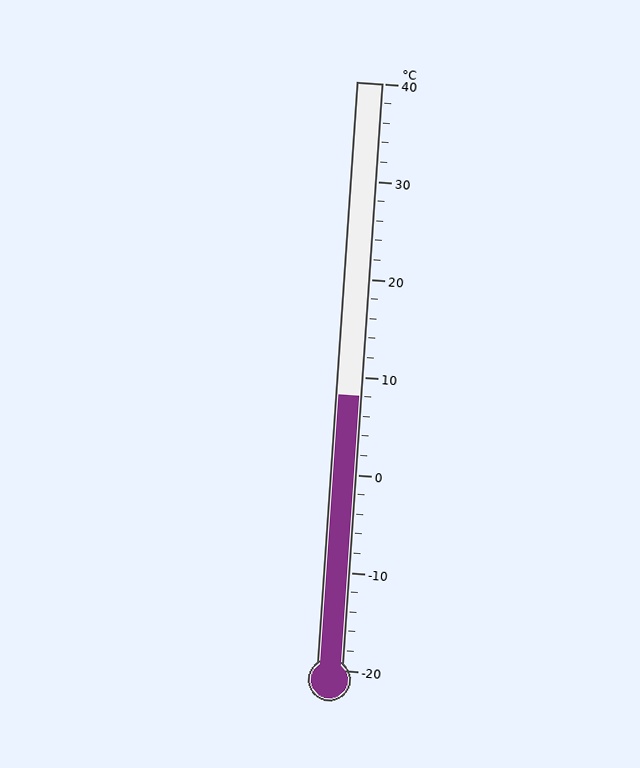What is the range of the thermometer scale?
The thermometer scale ranges from -20°C to 40°C.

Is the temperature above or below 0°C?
The temperature is above 0°C.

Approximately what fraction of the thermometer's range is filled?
The thermometer is filled to approximately 45% of its range.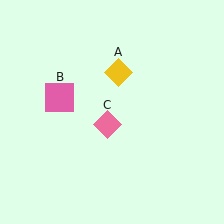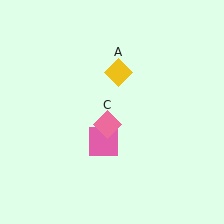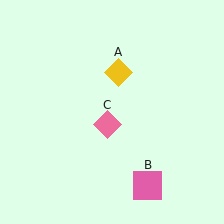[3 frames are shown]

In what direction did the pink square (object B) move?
The pink square (object B) moved down and to the right.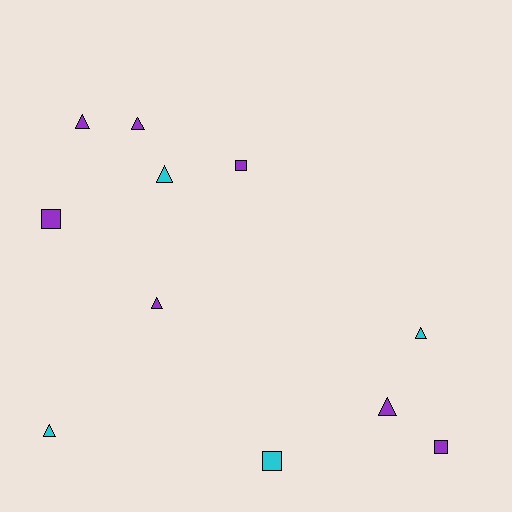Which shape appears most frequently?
Triangle, with 7 objects.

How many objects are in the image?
There are 11 objects.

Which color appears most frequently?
Purple, with 7 objects.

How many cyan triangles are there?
There are 3 cyan triangles.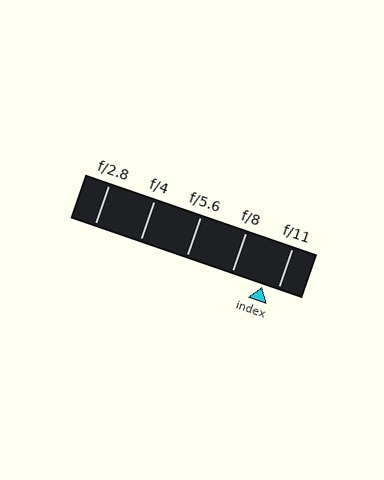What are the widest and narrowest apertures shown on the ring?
The widest aperture shown is f/2.8 and the narrowest is f/11.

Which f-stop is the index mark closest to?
The index mark is closest to f/11.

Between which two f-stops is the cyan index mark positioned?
The index mark is between f/8 and f/11.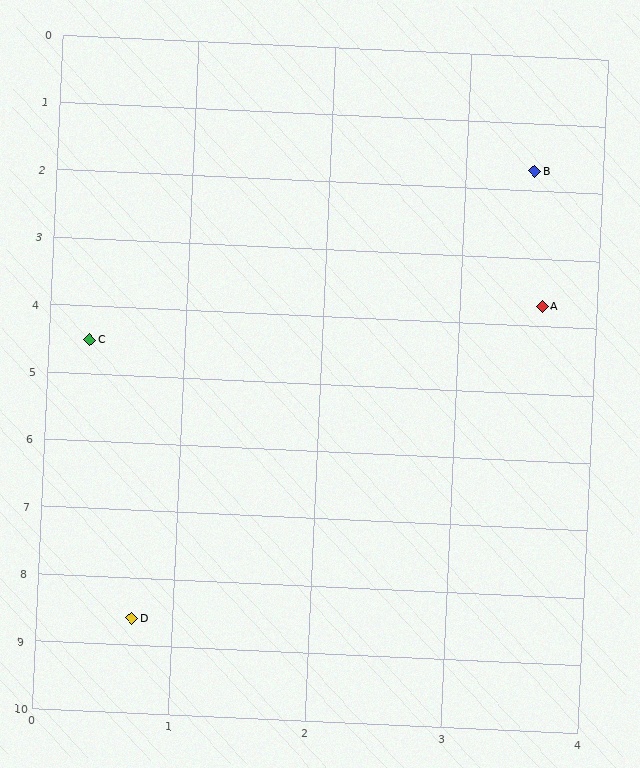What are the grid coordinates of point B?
Point B is at approximately (3.5, 1.7).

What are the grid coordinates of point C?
Point C is at approximately (0.3, 4.5).